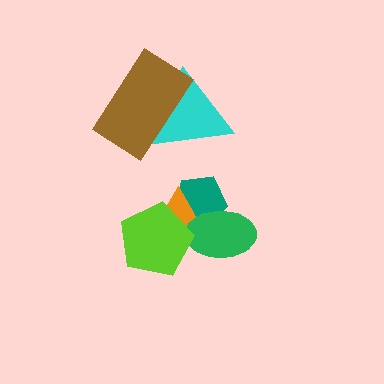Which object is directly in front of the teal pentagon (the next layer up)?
The orange triangle is directly in front of the teal pentagon.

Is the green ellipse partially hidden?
Yes, it is partially covered by another shape.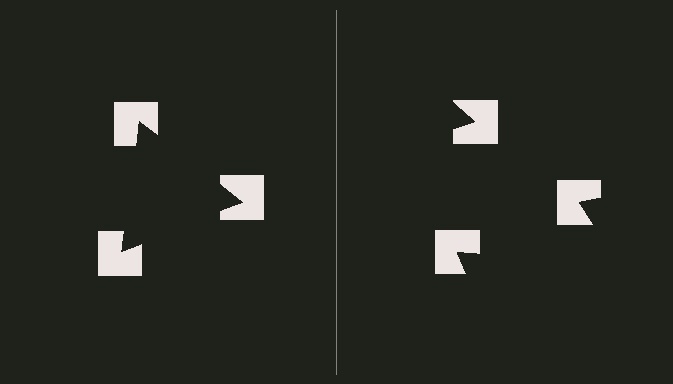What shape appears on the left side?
An illusory triangle.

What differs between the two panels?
The notched squares are positioned identically on both sides; only the wedge orientations differ. On the left they align to a triangle; on the right they are misaligned.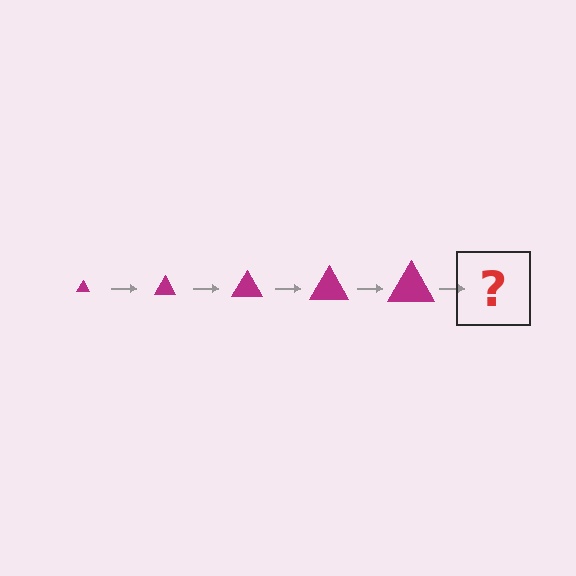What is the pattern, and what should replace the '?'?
The pattern is that the triangle gets progressively larger each step. The '?' should be a magenta triangle, larger than the previous one.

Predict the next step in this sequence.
The next step is a magenta triangle, larger than the previous one.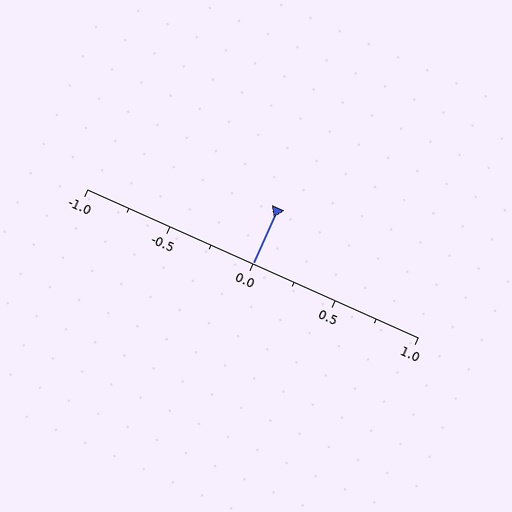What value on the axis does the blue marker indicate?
The marker indicates approximately 0.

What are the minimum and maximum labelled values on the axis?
The axis runs from -1.0 to 1.0.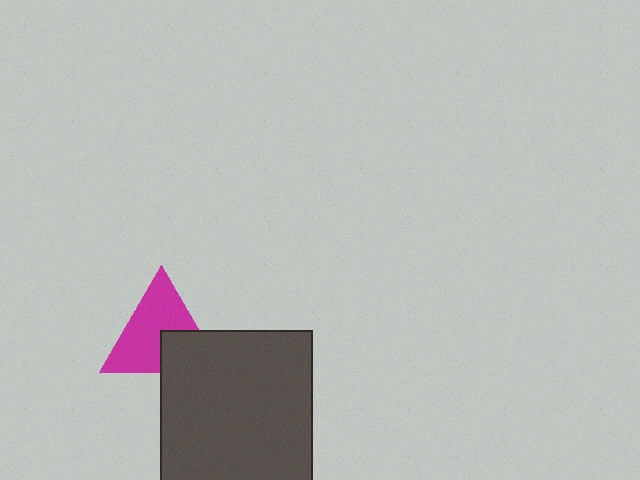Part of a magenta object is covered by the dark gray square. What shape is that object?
It is a triangle.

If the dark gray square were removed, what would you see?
You would see the complete magenta triangle.